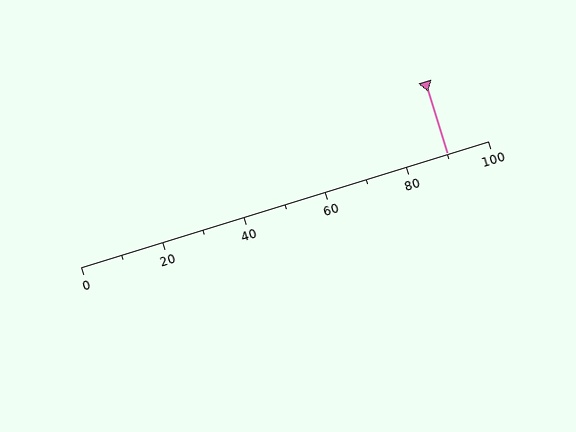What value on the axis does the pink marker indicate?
The marker indicates approximately 90.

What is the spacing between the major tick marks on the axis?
The major ticks are spaced 20 apart.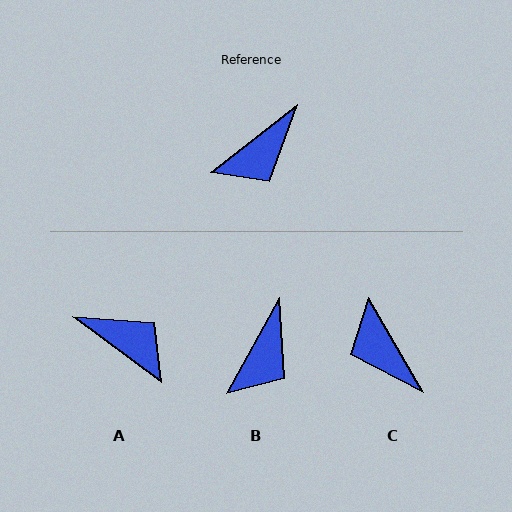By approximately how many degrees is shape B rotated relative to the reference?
Approximately 23 degrees counter-clockwise.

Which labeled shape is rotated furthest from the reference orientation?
A, about 106 degrees away.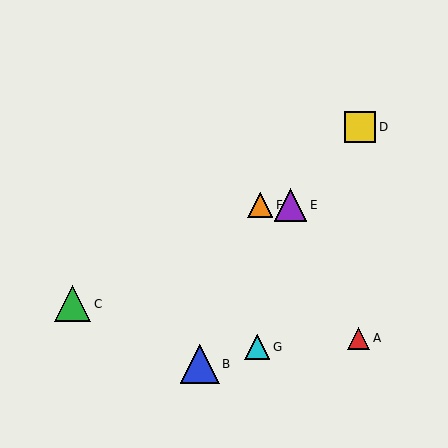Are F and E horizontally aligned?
Yes, both are at y≈205.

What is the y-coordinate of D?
Object D is at y≈127.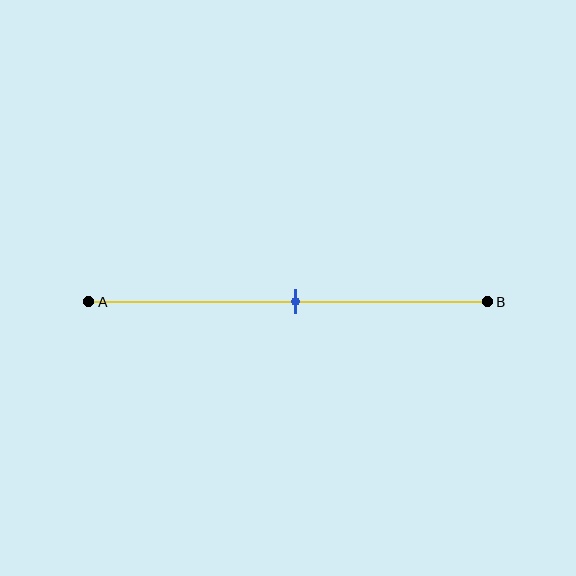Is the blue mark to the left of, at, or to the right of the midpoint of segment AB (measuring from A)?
The blue mark is approximately at the midpoint of segment AB.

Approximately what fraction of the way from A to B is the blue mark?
The blue mark is approximately 50% of the way from A to B.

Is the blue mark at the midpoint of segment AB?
Yes, the mark is approximately at the midpoint.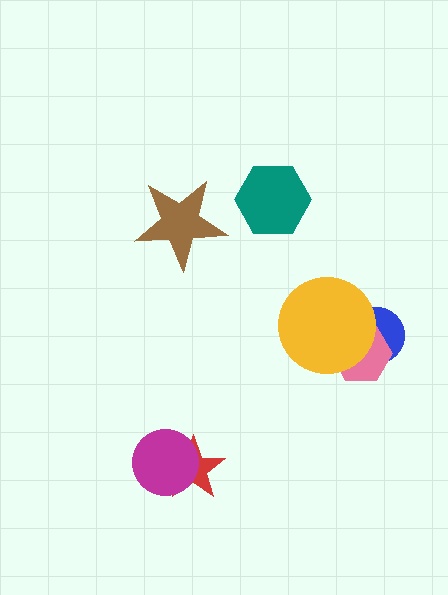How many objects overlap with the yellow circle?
2 objects overlap with the yellow circle.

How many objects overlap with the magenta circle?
1 object overlaps with the magenta circle.